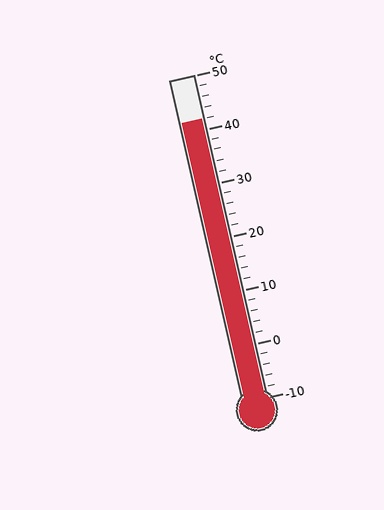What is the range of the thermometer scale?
The thermometer scale ranges from -10°C to 50°C.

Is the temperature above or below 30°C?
The temperature is above 30°C.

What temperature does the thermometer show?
The thermometer shows approximately 42°C.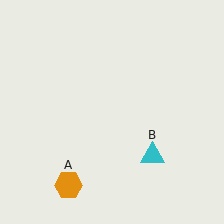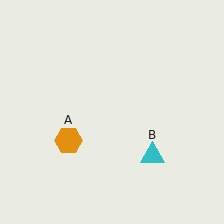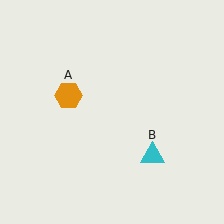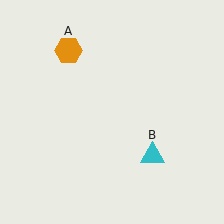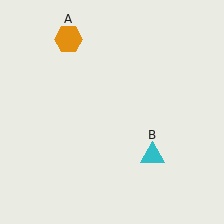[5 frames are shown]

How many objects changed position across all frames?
1 object changed position: orange hexagon (object A).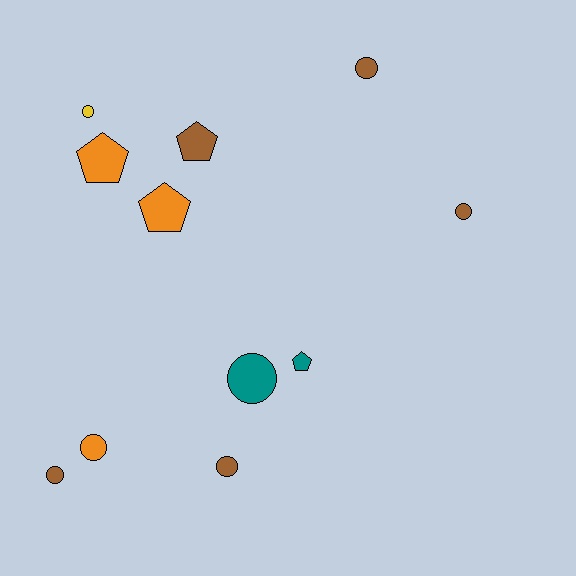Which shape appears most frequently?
Circle, with 7 objects.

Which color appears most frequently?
Brown, with 5 objects.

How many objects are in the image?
There are 11 objects.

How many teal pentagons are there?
There is 1 teal pentagon.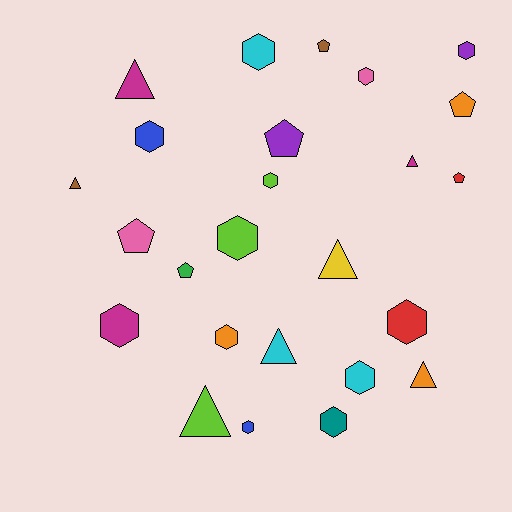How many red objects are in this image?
There are 2 red objects.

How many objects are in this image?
There are 25 objects.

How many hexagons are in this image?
There are 12 hexagons.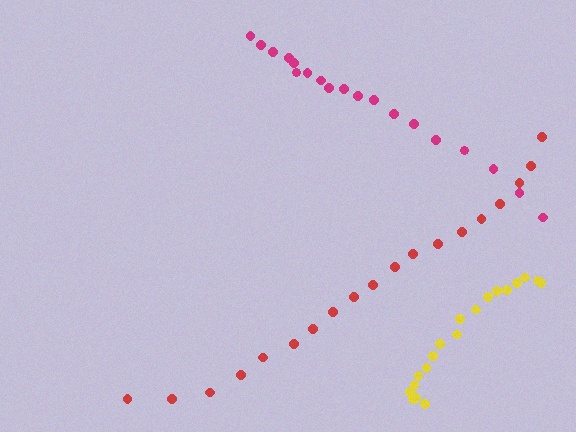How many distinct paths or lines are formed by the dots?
There are 3 distinct paths.